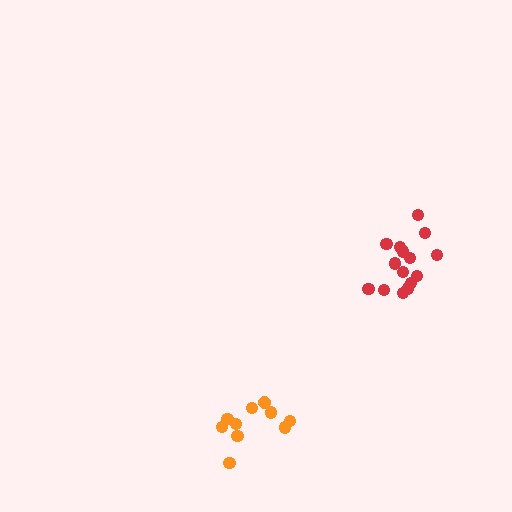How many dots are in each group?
Group 1: 10 dots, Group 2: 15 dots (25 total).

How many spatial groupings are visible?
There are 2 spatial groupings.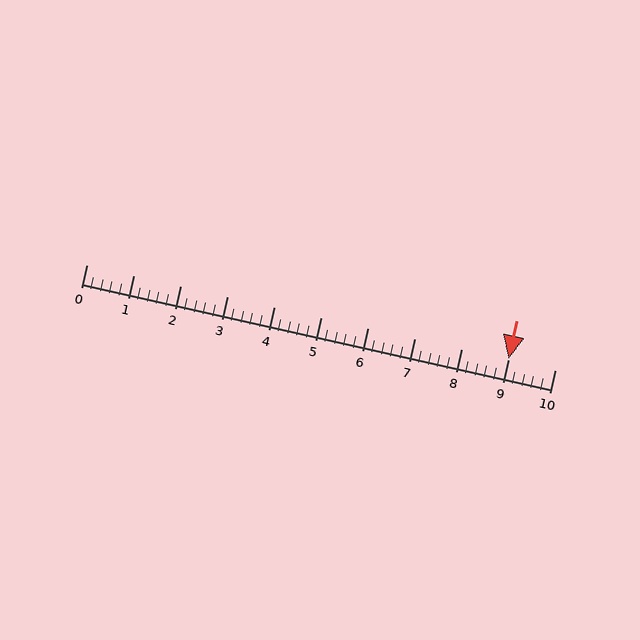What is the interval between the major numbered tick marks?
The major tick marks are spaced 1 units apart.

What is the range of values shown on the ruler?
The ruler shows values from 0 to 10.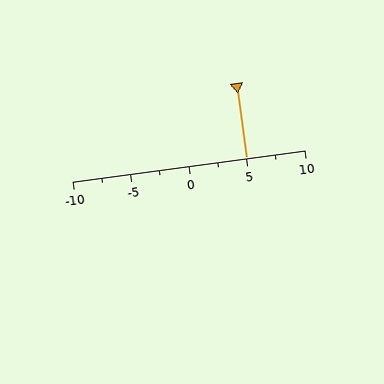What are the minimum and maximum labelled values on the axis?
The axis runs from -10 to 10.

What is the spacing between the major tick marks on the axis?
The major ticks are spaced 5 apart.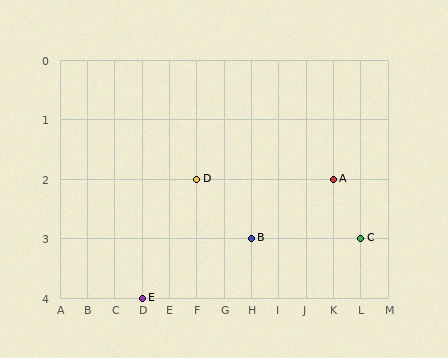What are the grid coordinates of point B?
Point B is at grid coordinates (H, 3).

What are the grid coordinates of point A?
Point A is at grid coordinates (K, 2).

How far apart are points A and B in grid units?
Points A and B are 3 columns and 1 row apart (about 3.2 grid units diagonally).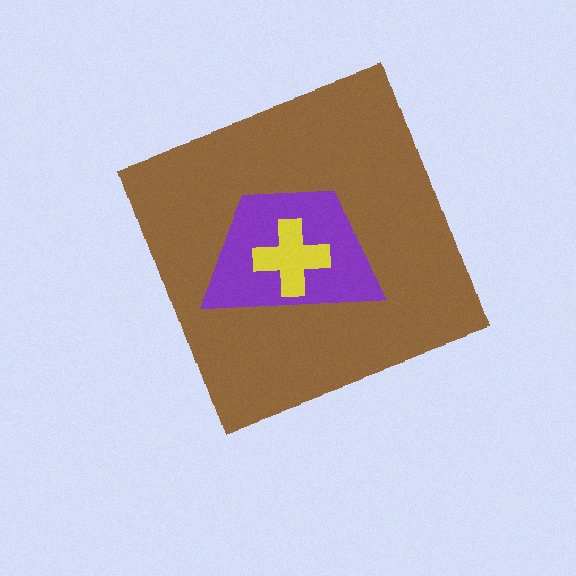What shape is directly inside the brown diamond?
The purple trapezoid.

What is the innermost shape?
The yellow cross.